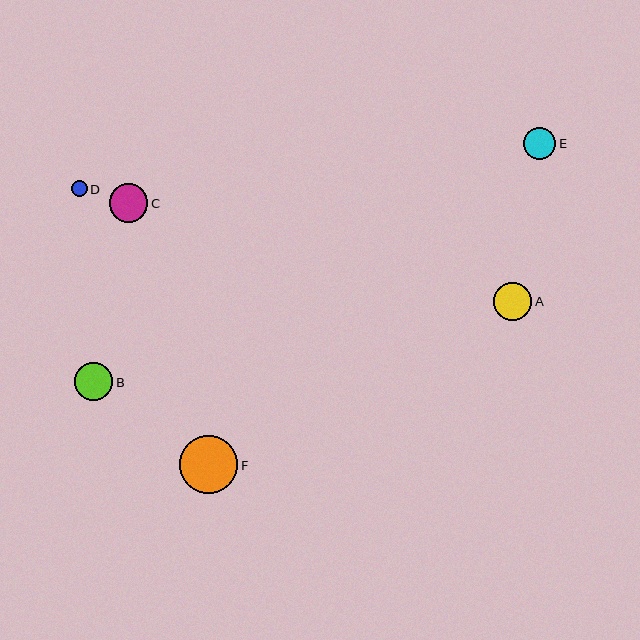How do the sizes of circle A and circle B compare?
Circle A and circle B are approximately the same size.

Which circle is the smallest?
Circle D is the smallest with a size of approximately 16 pixels.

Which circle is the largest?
Circle F is the largest with a size of approximately 59 pixels.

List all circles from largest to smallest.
From largest to smallest: F, C, A, B, E, D.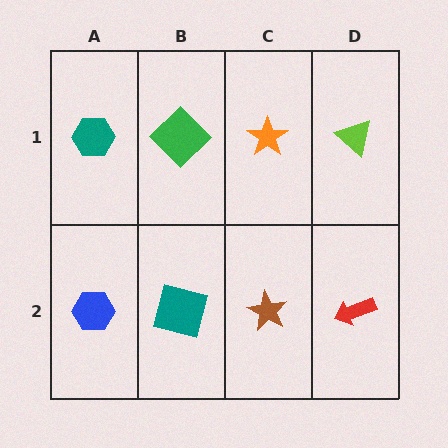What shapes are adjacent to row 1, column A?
A blue hexagon (row 2, column A), a green diamond (row 1, column B).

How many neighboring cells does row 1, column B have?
3.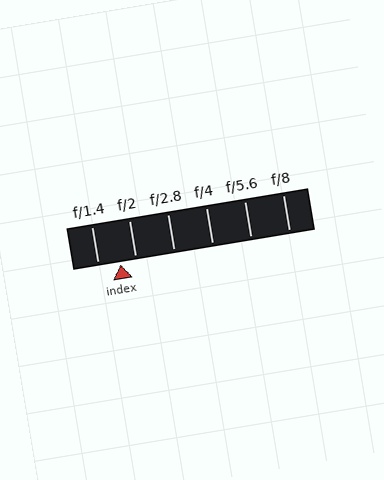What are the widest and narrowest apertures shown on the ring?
The widest aperture shown is f/1.4 and the narrowest is f/8.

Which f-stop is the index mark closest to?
The index mark is closest to f/2.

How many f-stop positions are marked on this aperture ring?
There are 6 f-stop positions marked.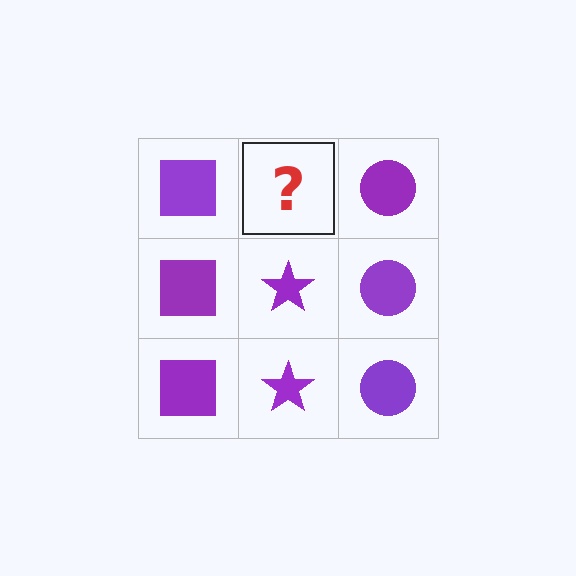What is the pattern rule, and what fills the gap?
The rule is that each column has a consistent shape. The gap should be filled with a purple star.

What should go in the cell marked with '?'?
The missing cell should contain a purple star.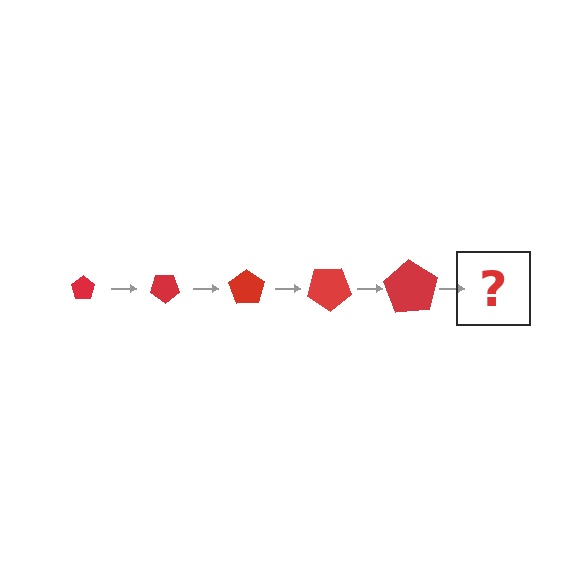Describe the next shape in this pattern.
It should be a pentagon, larger than the previous one and rotated 175 degrees from the start.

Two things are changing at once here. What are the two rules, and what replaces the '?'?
The two rules are that the pentagon grows larger each step and it rotates 35 degrees each step. The '?' should be a pentagon, larger than the previous one and rotated 175 degrees from the start.